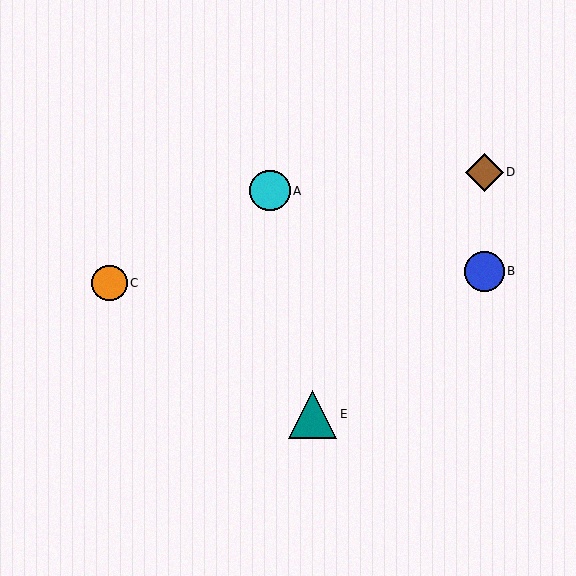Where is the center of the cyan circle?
The center of the cyan circle is at (270, 191).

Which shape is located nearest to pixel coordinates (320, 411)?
The teal triangle (labeled E) at (313, 414) is nearest to that location.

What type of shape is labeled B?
Shape B is a blue circle.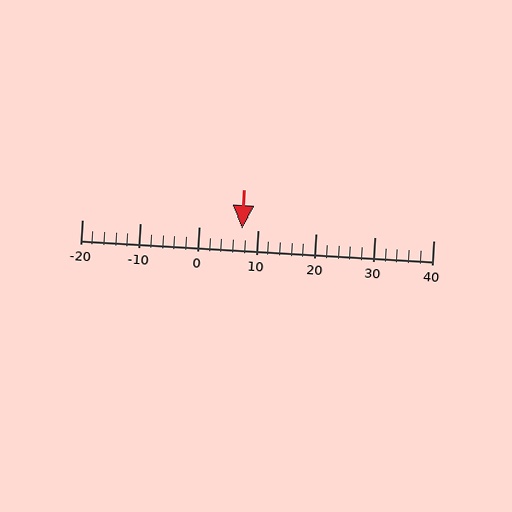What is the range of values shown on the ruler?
The ruler shows values from -20 to 40.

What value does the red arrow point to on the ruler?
The red arrow points to approximately 7.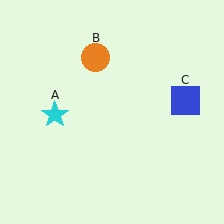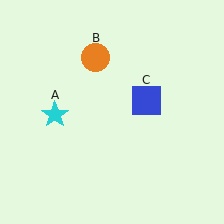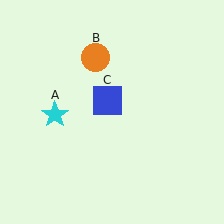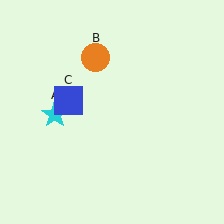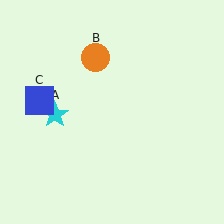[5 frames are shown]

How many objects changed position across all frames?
1 object changed position: blue square (object C).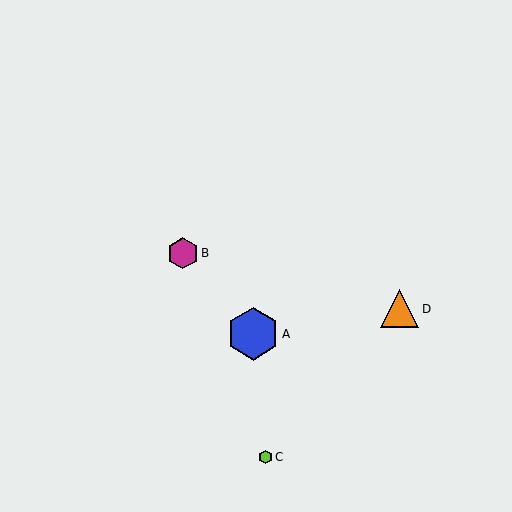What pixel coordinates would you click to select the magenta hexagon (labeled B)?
Click at (183, 253) to select the magenta hexagon B.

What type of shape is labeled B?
Shape B is a magenta hexagon.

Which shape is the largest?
The blue hexagon (labeled A) is the largest.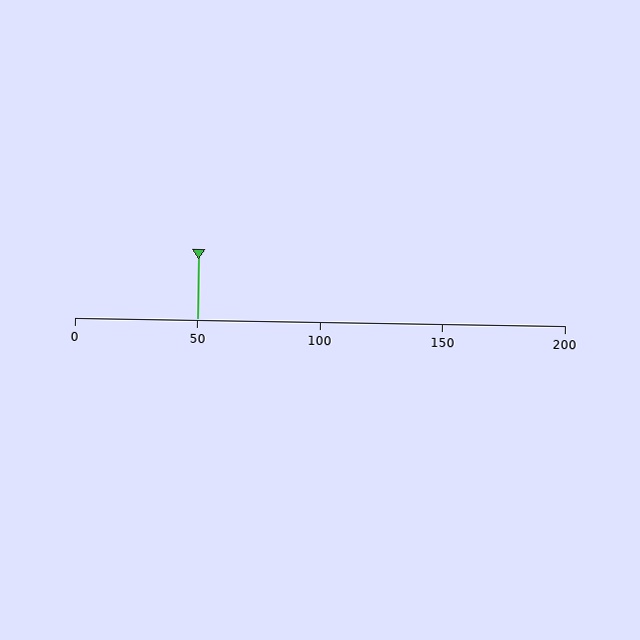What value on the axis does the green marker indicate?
The marker indicates approximately 50.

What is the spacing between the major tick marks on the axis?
The major ticks are spaced 50 apart.